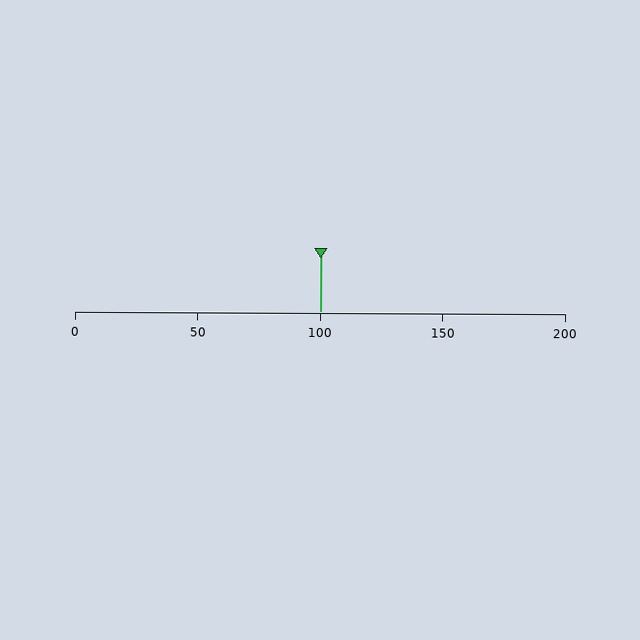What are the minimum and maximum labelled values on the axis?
The axis runs from 0 to 200.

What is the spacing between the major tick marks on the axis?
The major ticks are spaced 50 apart.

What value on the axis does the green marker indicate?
The marker indicates approximately 100.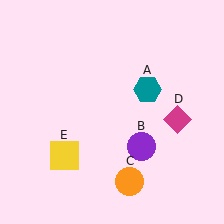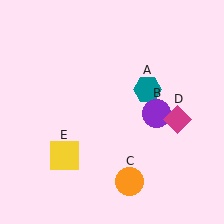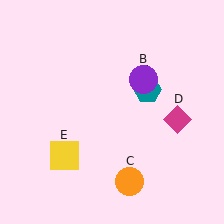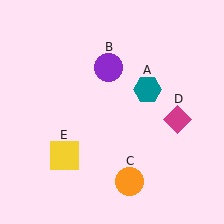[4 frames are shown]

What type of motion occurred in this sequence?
The purple circle (object B) rotated counterclockwise around the center of the scene.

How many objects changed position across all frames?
1 object changed position: purple circle (object B).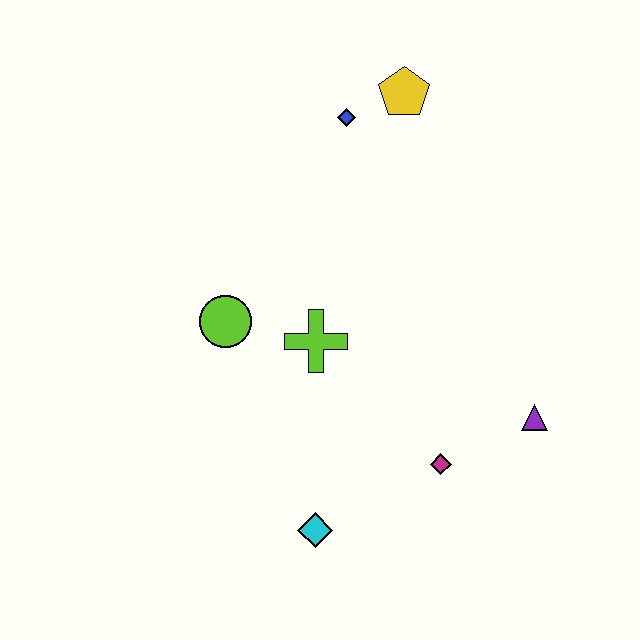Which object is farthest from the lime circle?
The purple triangle is farthest from the lime circle.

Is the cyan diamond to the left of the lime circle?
No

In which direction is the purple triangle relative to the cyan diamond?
The purple triangle is to the right of the cyan diamond.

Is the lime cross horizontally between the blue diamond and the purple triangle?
No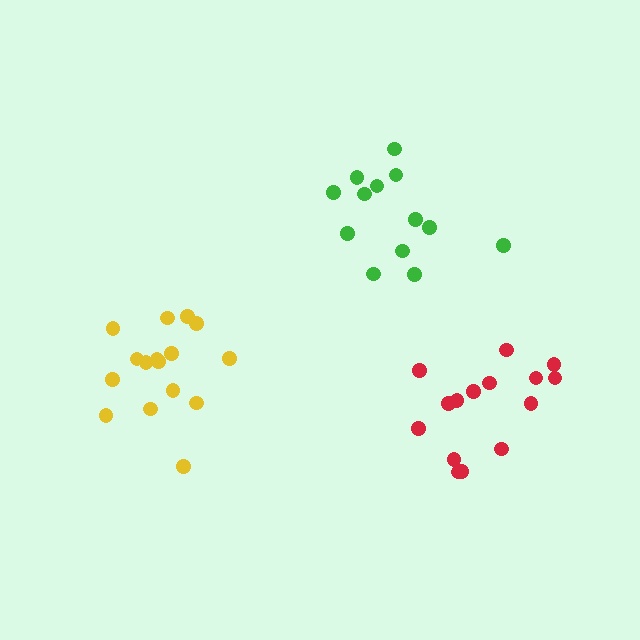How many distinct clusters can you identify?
There are 3 distinct clusters.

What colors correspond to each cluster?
The clusters are colored: red, yellow, green.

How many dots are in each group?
Group 1: 15 dots, Group 2: 16 dots, Group 3: 14 dots (45 total).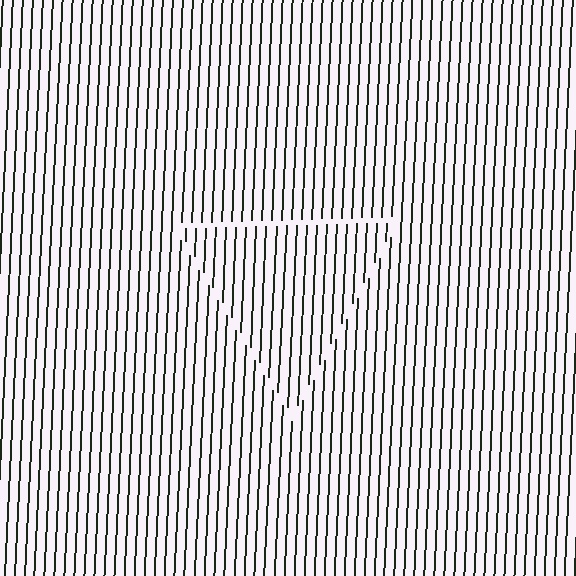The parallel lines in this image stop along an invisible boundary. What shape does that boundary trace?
An illusory triangle. The interior of the shape contains the same grating, shifted by half a period — the contour is defined by the phase discontinuity where line-ends from the inner and outer gratings abut.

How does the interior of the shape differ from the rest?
The interior of the shape contains the same grating, shifted by half a period — the contour is defined by the phase discontinuity where line-ends from the inner and outer gratings abut.